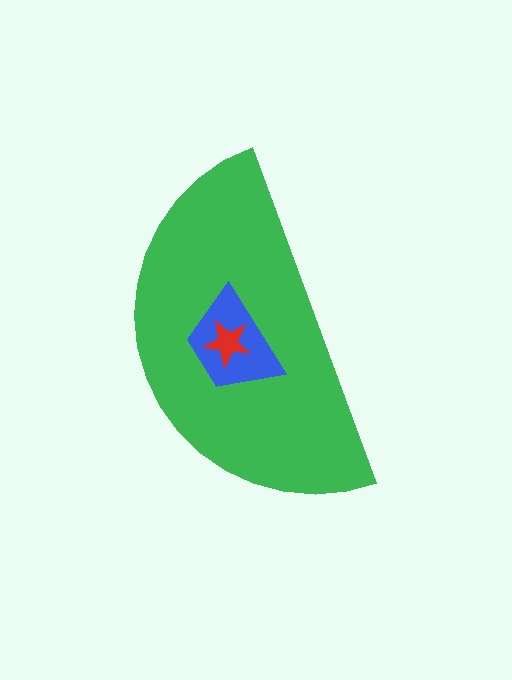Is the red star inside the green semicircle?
Yes.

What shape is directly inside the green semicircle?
The blue trapezoid.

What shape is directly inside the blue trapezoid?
The red star.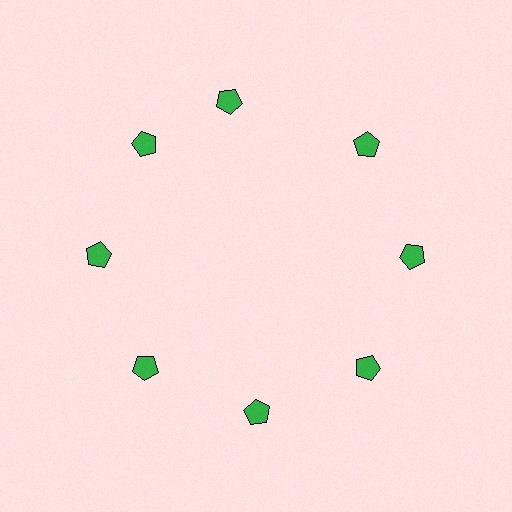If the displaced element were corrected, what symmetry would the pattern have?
It would have 8-fold rotational symmetry — the pattern would map onto itself every 45 degrees.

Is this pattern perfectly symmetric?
No. The 8 green pentagons are arranged in a ring, but one element near the 12 o'clock position is rotated out of alignment along the ring, breaking the 8-fold rotational symmetry.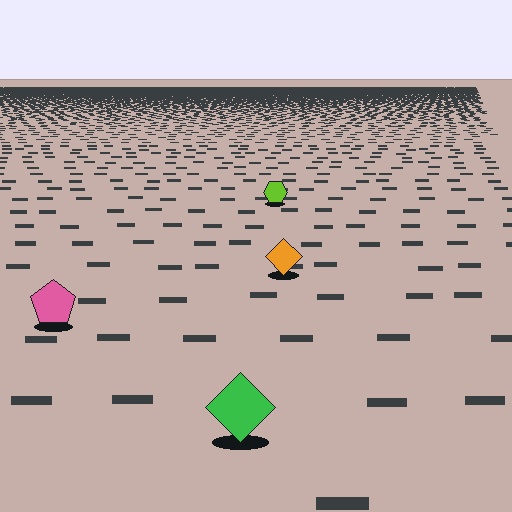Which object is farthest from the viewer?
The lime hexagon is farthest from the viewer. It appears smaller and the ground texture around it is denser.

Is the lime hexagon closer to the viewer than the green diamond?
No. The green diamond is closer — you can tell from the texture gradient: the ground texture is coarser near it.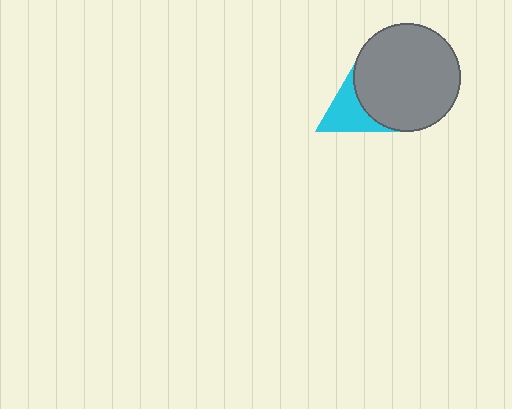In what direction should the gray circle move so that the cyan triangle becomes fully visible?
The gray circle should move right. That is the shortest direction to clear the overlap and leave the cyan triangle fully visible.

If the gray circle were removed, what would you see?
You would see the complete cyan triangle.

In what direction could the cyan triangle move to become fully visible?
The cyan triangle could move left. That would shift it out from behind the gray circle entirely.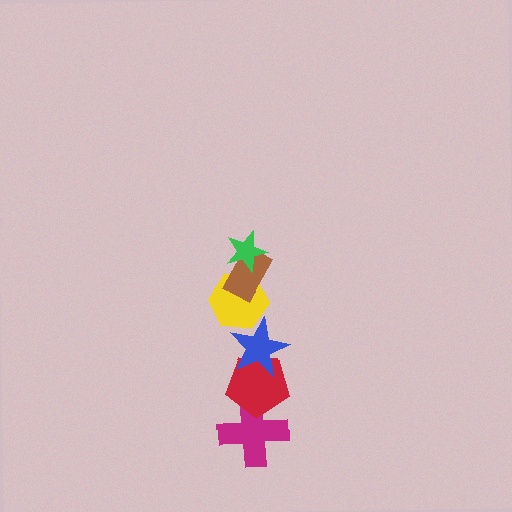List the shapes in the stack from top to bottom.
From top to bottom: the green star, the brown rectangle, the yellow hexagon, the blue star, the red pentagon, the magenta cross.